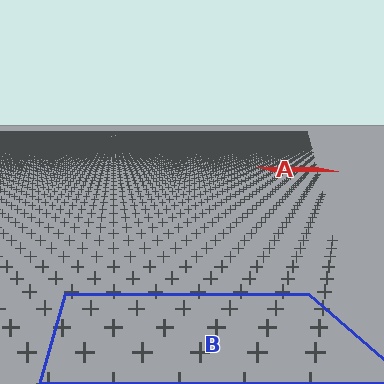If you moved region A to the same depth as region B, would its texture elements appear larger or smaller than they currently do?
They would appear larger. At a closer depth, the same texture elements are projected at a bigger on-screen size.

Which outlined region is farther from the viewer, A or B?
Region A is farther from the viewer — the texture elements inside it appear smaller and more densely packed.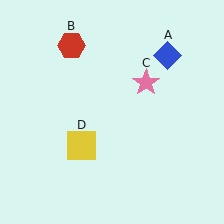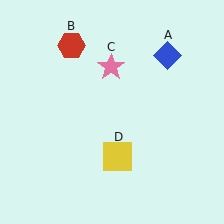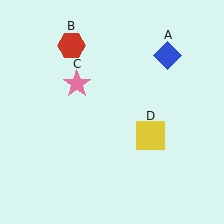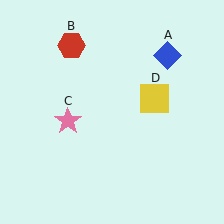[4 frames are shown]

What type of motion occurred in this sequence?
The pink star (object C), yellow square (object D) rotated counterclockwise around the center of the scene.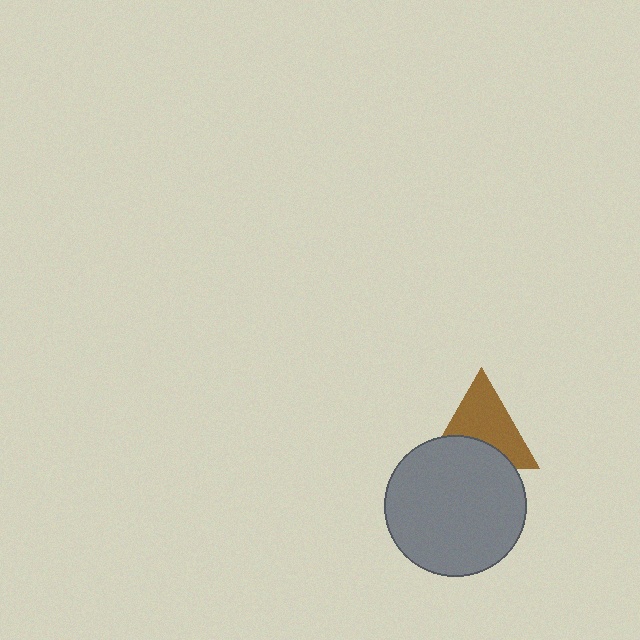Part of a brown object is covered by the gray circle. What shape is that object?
It is a triangle.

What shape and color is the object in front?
The object in front is a gray circle.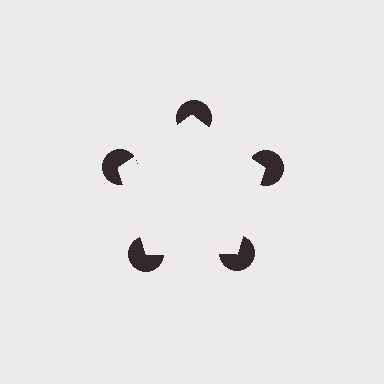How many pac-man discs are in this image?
There are 5 — one at each vertex of the illusory pentagon.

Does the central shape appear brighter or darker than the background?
It typically appears slightly brighter than the background, even though no actual brightness change is drawn.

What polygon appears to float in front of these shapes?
An illusory pentagon — its edges are inferred from the aligned wedge cuts in the pac-man discs, not physically drawn.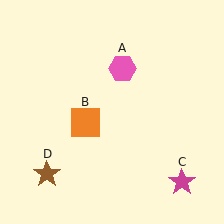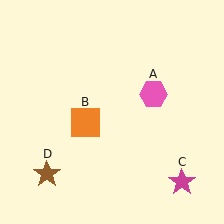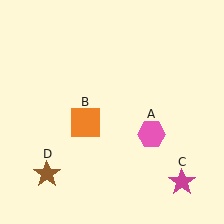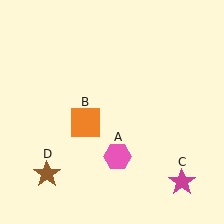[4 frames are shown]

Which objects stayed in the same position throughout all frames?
Orange square (object B) and magenta star (object C) and brown star (object D) remained stationary.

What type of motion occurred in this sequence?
The pink hexagon (object A) rotated clockwise around the center of the scene.